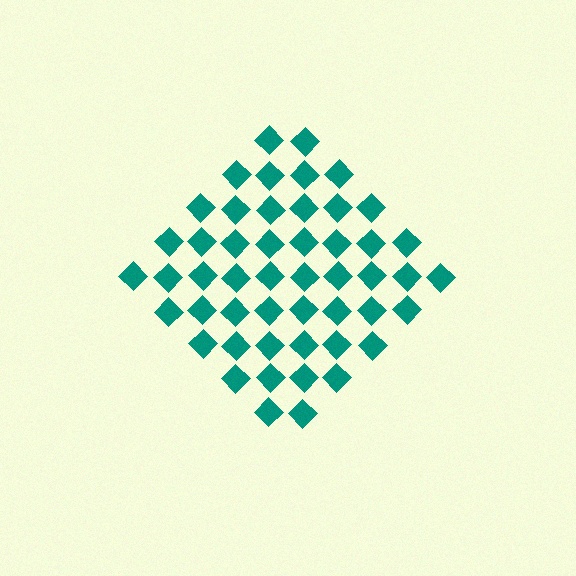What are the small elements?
The small elements are diamonds.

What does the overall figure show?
The overall figure shows a diamond.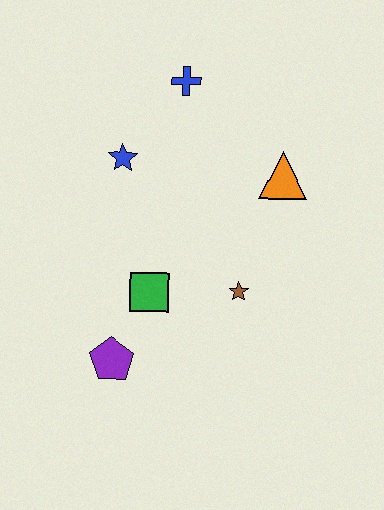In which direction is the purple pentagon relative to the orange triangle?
The purple pentagon is below the orange triangle.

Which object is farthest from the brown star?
The blue cross is farthest from the brown star.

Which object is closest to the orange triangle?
The brown star is closest to the orange triangle.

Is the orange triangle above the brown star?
Yes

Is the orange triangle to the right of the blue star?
Yes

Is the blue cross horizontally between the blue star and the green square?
No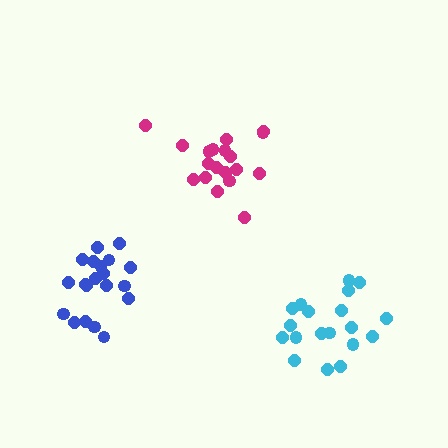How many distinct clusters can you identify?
There are 3 distinct clusters.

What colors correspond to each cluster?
The clusters are colored: magenta, cyan, blue.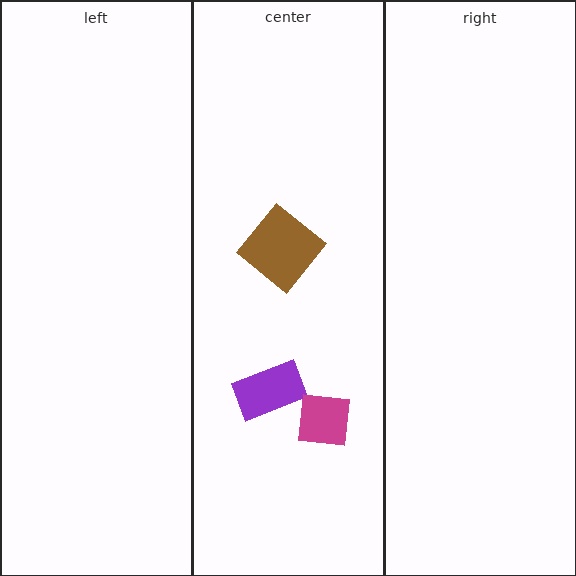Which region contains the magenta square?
The center region.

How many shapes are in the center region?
3.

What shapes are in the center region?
The purple rectangle, the magenta square, the brown diamond.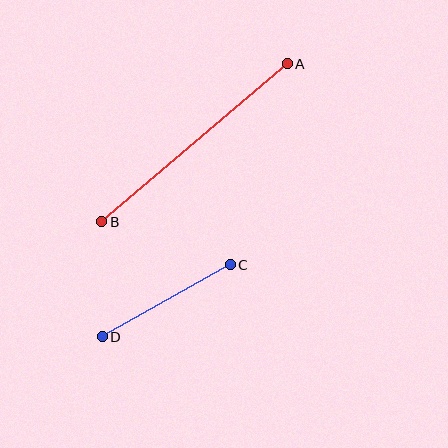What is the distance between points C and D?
The distance is approximately 147 pixels.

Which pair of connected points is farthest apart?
Points A and B are farthest apart.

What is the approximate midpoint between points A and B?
The midpoint is at approximately (194, 143) pixels.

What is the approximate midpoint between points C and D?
The midpoint is at approximately (166, 301) pixels.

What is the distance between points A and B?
The distance is approximately 244 pixels.